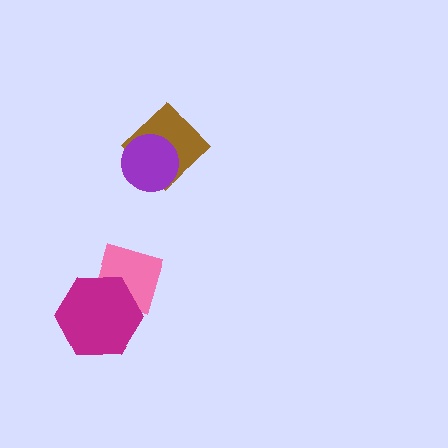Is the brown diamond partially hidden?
Yes, it is partially covered by another shape.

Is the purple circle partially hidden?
No, no other shape covers it.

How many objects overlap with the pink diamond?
1 object overlaps with the pink diamond.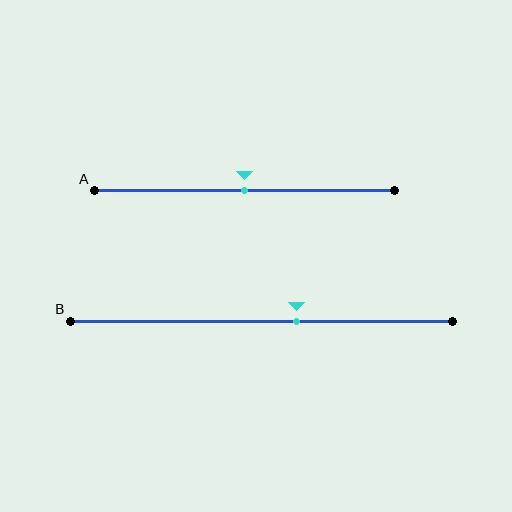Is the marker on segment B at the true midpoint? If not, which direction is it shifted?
No, the marker on segment B is shifted to the right by about 9% of the segment length.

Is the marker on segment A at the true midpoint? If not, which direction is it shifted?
Yes, the marker on segment A is at the true midpoint.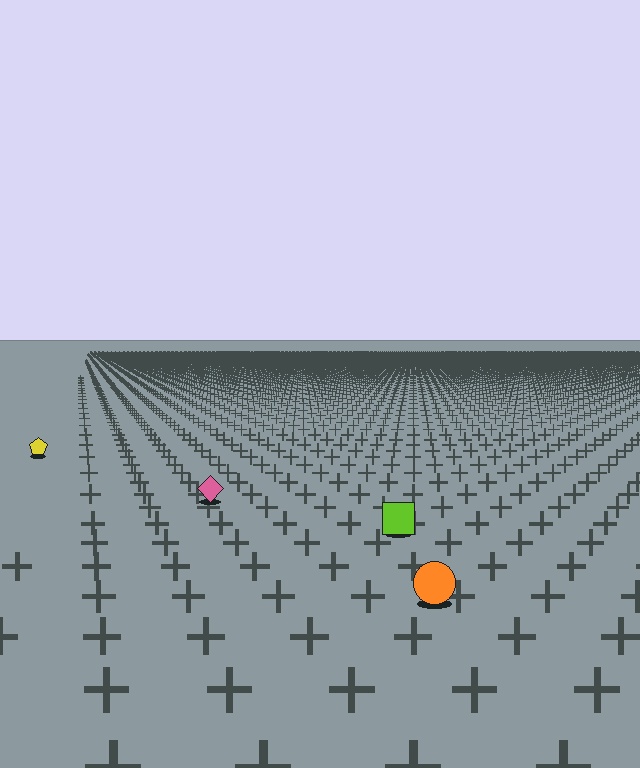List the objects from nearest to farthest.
From nearest to farthest: the orange circle, the lime square, the pink diamond, the yellow pentagon.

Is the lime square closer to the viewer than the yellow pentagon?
Yes. The lime square is closer — you can tell from the texture gradient: the ground texture is coarser near it.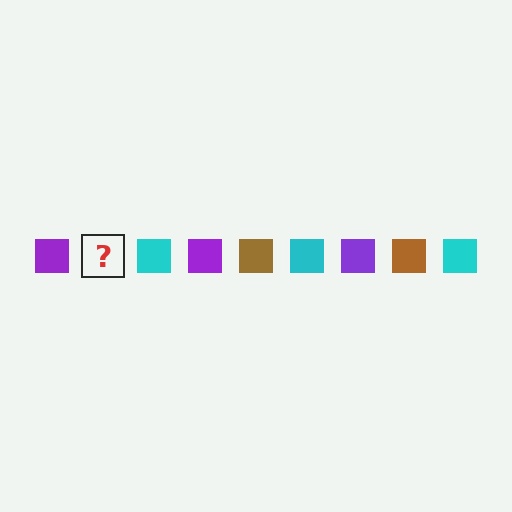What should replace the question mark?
The question mark should be replaced with a brown square.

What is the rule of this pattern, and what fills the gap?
The rule is that the pattern cycles through purple, brown, cyan squares. The gap should be filled with a brown square.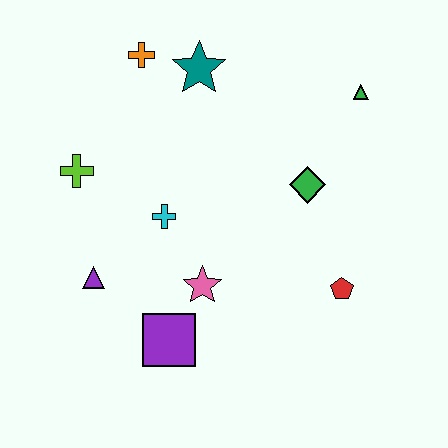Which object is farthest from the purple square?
The green triangle is farthest from the purple square.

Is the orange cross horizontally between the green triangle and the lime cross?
Yes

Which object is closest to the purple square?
The pink star is closest to the purple square.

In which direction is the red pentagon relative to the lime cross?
The red pentagon is to the right of the lime cross.